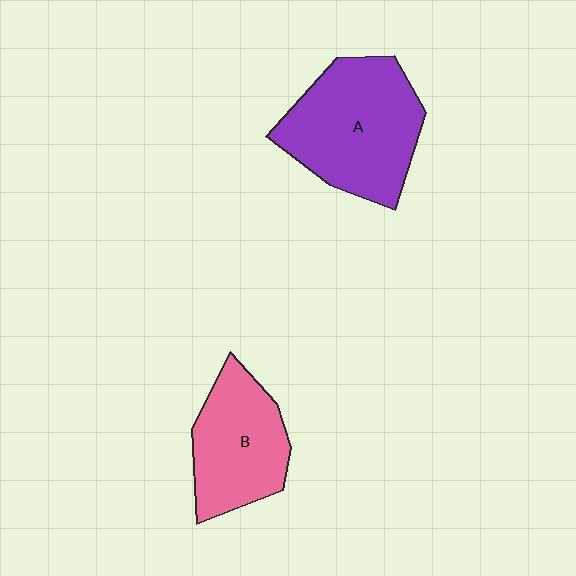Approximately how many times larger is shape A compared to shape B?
Approximately 1.4 times.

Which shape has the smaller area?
Shape B (pink).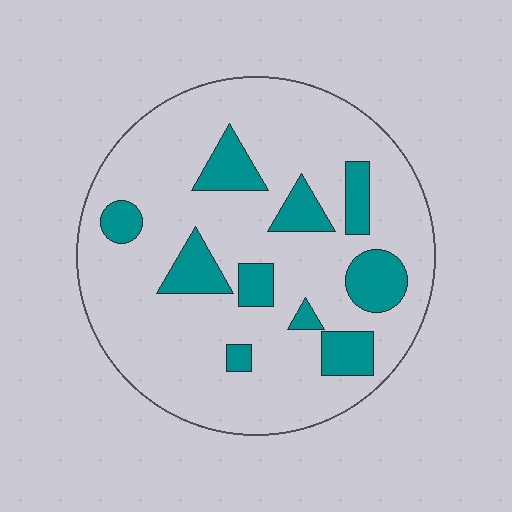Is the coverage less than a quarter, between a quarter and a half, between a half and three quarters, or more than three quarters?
Less than a quarter.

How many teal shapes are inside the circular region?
10.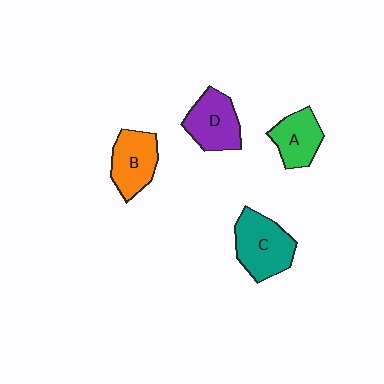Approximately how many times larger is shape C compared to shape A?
Approximately 1.4 times.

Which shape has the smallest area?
Shape A (green).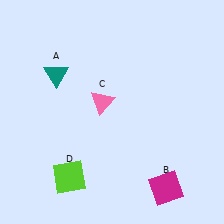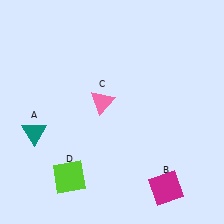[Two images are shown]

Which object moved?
The teal triangle (A) moved down.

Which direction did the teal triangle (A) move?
The teal triangle (A) moved down.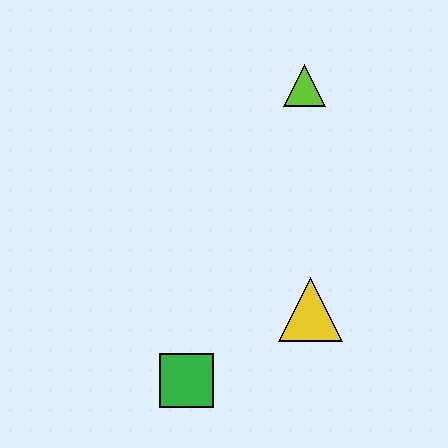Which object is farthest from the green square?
The lime triangle is farthest from the green square.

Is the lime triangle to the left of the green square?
No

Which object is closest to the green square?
The yellow triangle is closest to the green square.